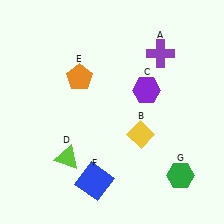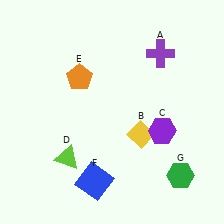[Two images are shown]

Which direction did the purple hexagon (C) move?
The purple hexagon (C) moved down.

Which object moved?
The purple hexagon (C) moved down.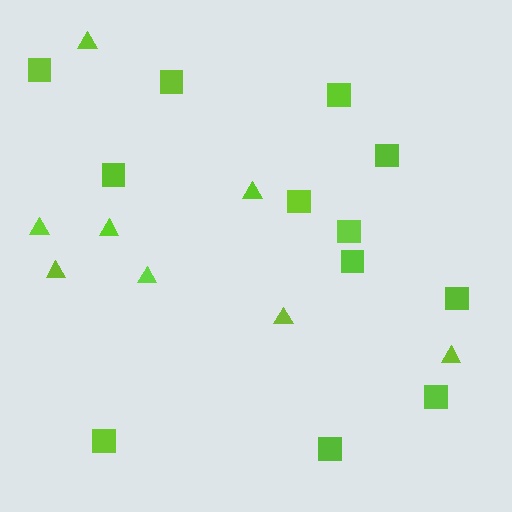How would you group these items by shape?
There are 2 groups: one group of triangles (8) and one group of squares (12).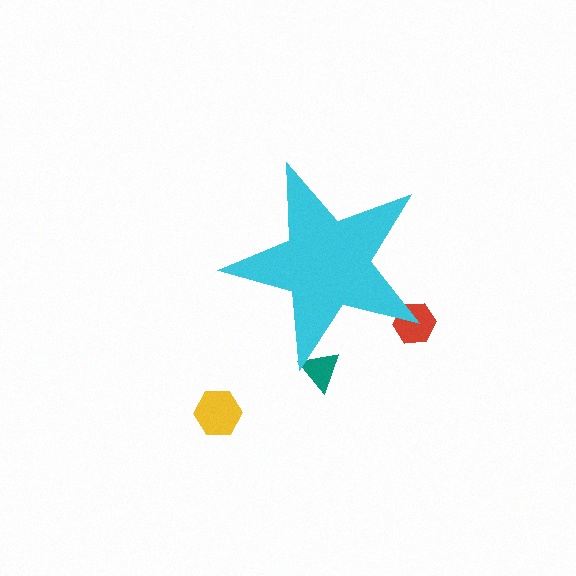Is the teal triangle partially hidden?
Yes, the teal triangle is partially hidden behind the cyan star.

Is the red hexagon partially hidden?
Yes, the red hexagon is partially hidden behind the cyan star.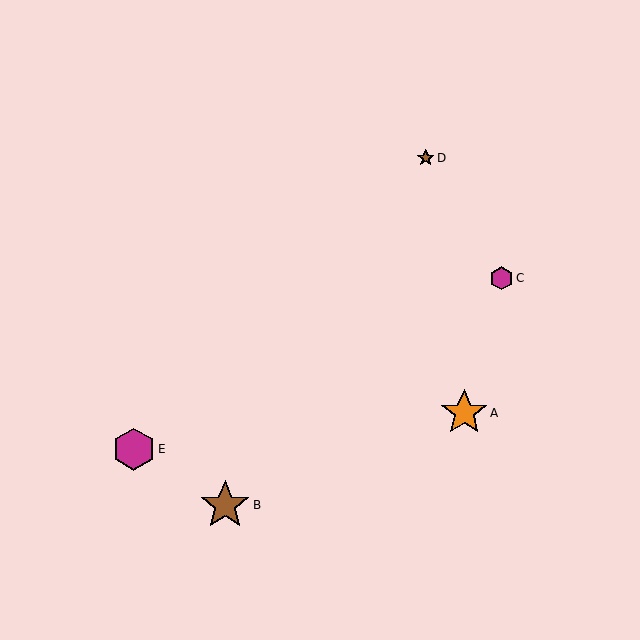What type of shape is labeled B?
Shape B is a brown star.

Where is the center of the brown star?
The center of the brown star is at (426, 158).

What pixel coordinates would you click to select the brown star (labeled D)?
Click at (426, 158) to select the brown star D.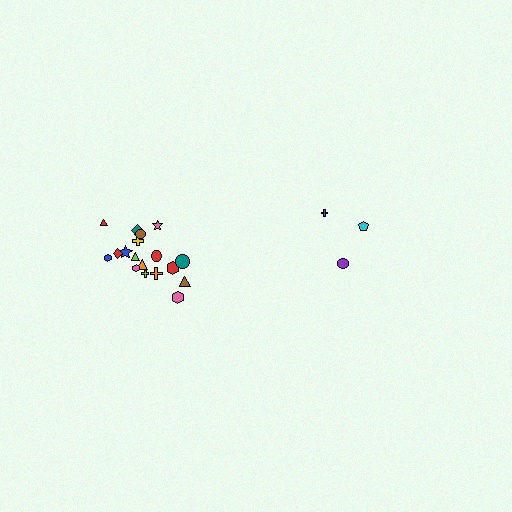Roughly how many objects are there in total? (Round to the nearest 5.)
Roughly 20 objects in total.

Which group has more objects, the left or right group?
The left group.